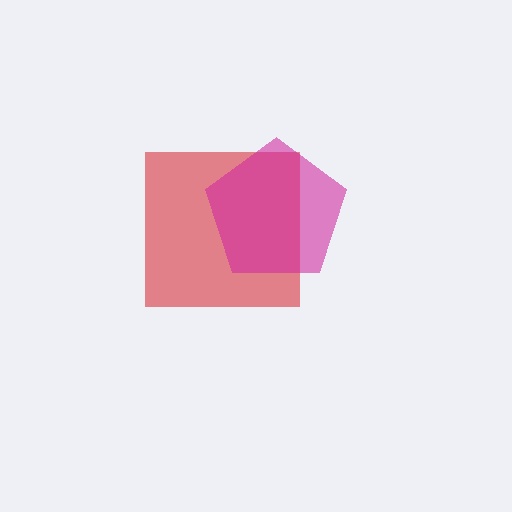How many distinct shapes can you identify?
There are 2 distinct shapes: a red square, a magenta pentagon.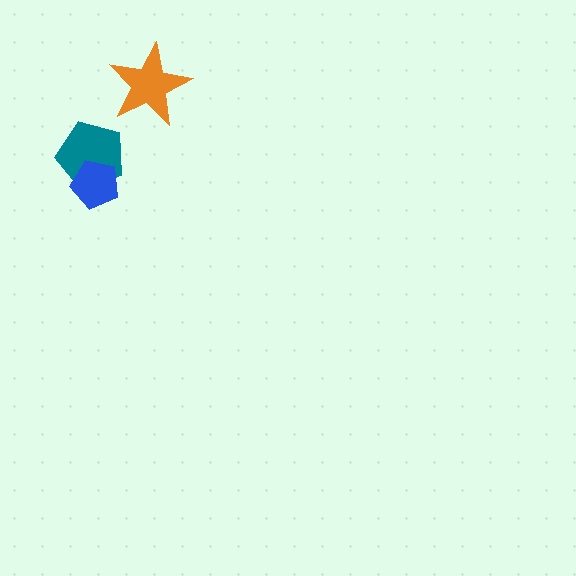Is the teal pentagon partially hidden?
Yes, it is partially covered by another shape.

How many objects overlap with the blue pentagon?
1 object overlaps with the blue pentagon.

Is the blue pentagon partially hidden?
No, no other shape covers it.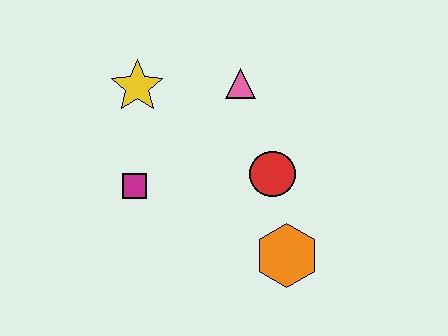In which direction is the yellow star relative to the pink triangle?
The yellow star is to the left of the pink triangle.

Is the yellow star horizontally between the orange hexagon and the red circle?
No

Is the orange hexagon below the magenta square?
Yes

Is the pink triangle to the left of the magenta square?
No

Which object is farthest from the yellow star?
The orange hexagon is farthest from the yellow star.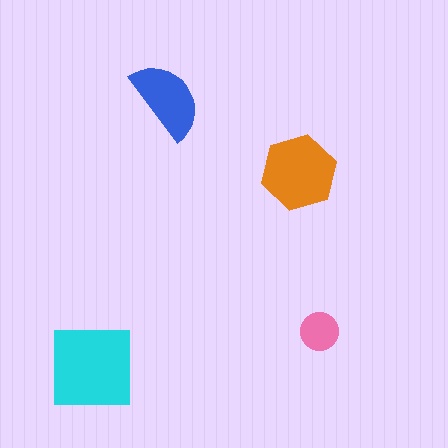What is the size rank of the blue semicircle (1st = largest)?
3rd.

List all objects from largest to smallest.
The cyan square, the orange hexagon, the blue semicircle, the pink circle.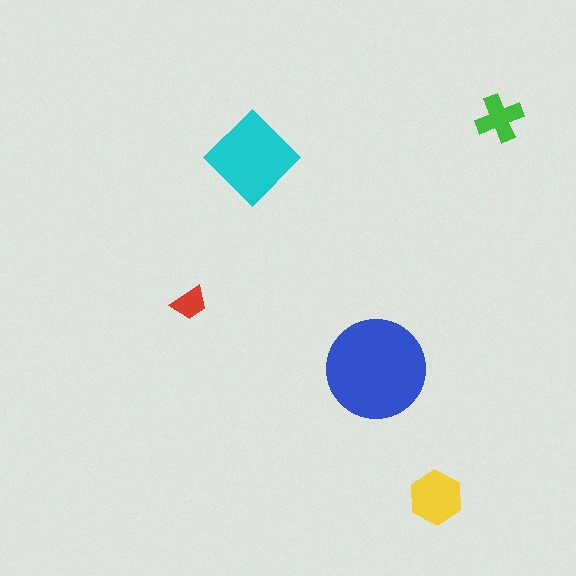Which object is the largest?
The blue circle.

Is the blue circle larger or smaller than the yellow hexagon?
Larger.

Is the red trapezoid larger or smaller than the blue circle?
Smaller.